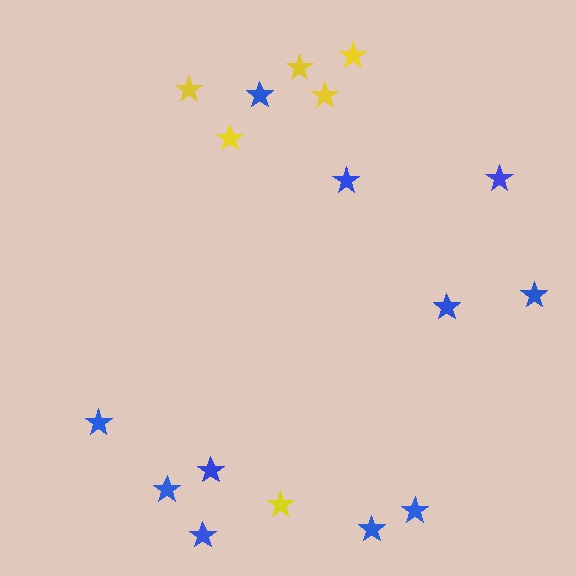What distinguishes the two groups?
There are 2 groups: one group of blue stars (11) and one group of yellow stars (6).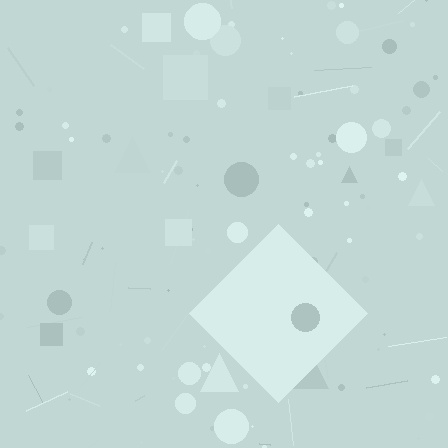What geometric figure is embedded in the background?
A diamond is embedded in the background.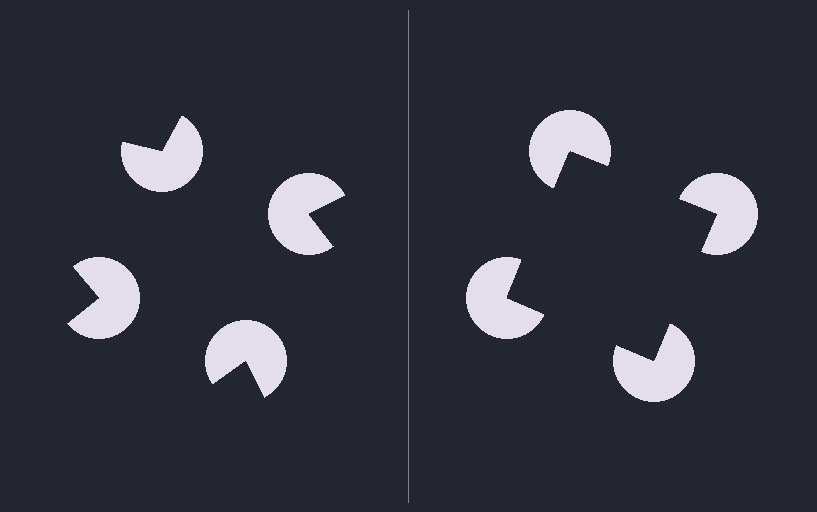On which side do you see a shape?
An illusory square appears on the right side. On the left side the wedge cuts are rotated, so no coherent shape forms.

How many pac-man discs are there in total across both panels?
8 — 4 on each side.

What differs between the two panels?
The pac-man discs are positioned identically on both sides; only the wedge orientations differ. On the right they align to a square; on the left they are misaligned.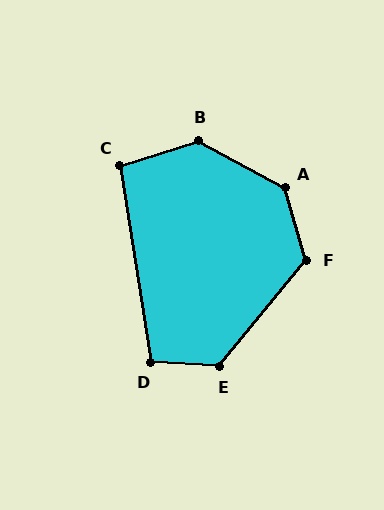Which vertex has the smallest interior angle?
C, at approximately 99 degrees.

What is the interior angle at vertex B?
Approximately 133 degrees (obtuse).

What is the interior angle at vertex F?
Approximately 124 degrees (obtuse).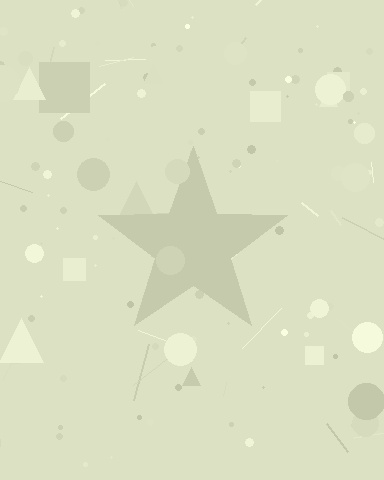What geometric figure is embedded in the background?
A star is embedded in the background.